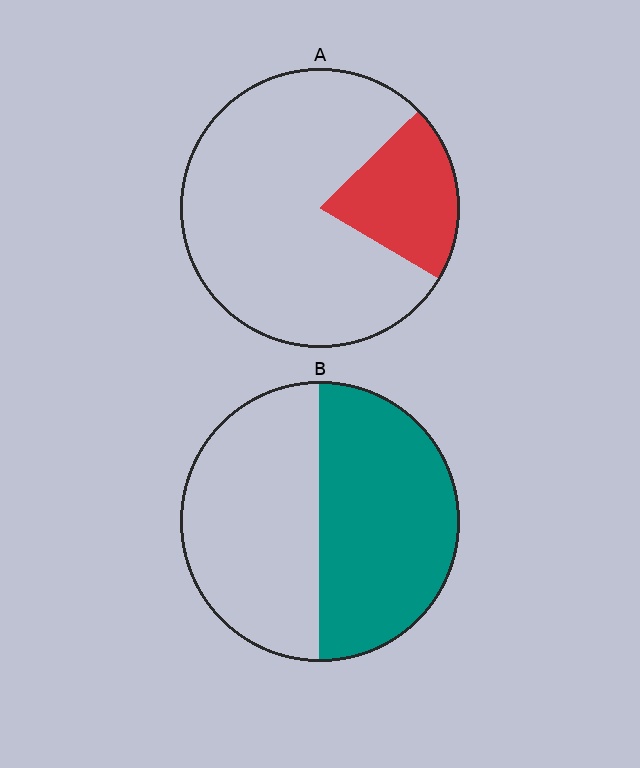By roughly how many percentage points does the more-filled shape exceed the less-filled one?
By roughly 30 percentage points (B over A).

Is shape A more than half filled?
No.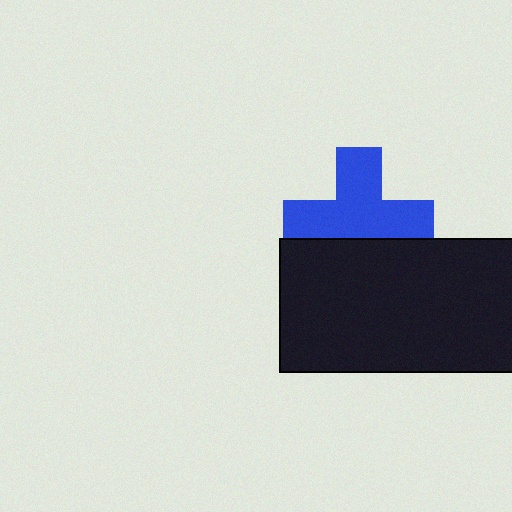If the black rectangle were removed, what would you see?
You would see the complete blue cross.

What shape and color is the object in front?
The object in front is a black rectangle.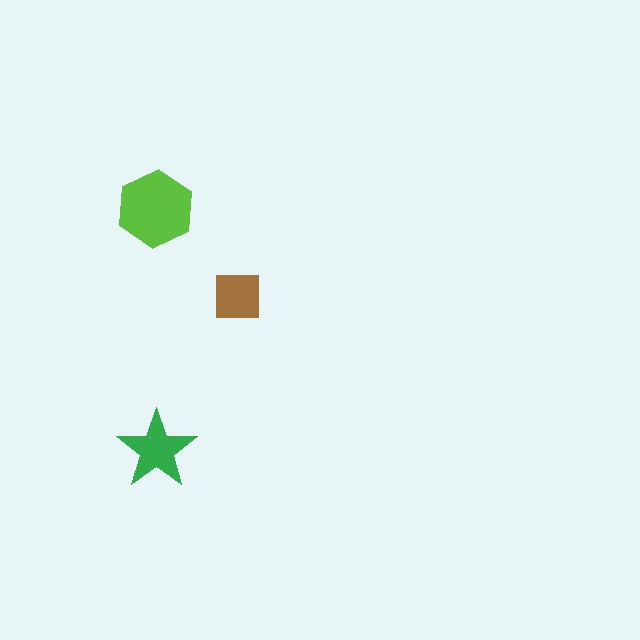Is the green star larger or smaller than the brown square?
Larger.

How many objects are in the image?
There are 3 objects in the image.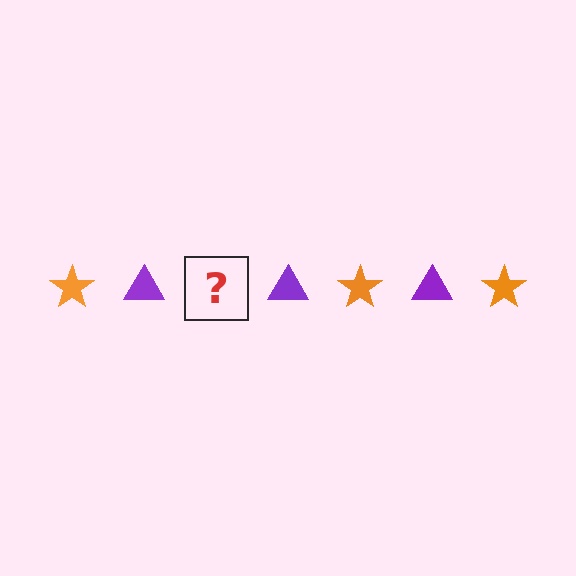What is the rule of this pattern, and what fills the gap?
The rule is that the pattern alternates between orange star and purple triangle. The gap should be filled with an orange star.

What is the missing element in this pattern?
The missing element is an orange star.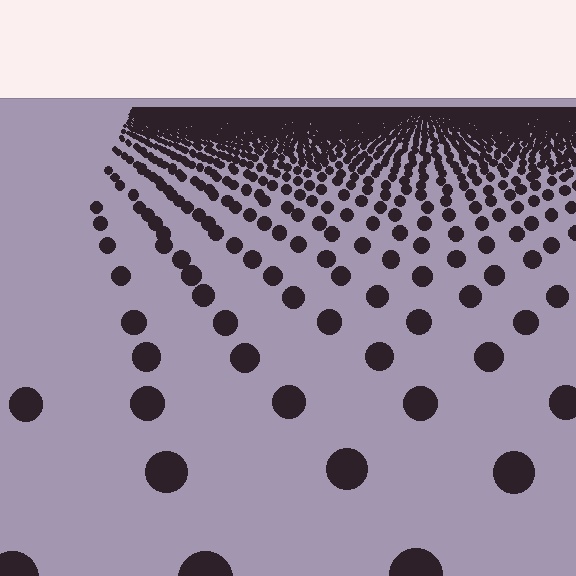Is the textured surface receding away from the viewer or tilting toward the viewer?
The surface is receding away from the viewer. Texture elements get smaller and denser toward the top.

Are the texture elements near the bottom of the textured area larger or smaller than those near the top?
Larger. Near the bottom, elements are closer to the viewer and appear at a bigger on-screen size.